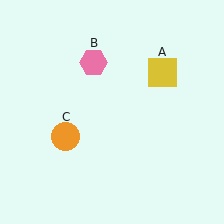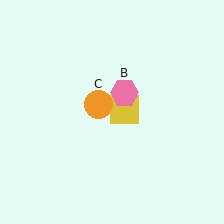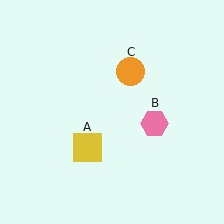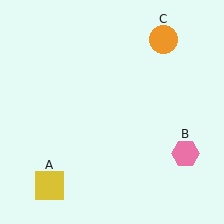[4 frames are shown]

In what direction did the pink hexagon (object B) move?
The pink hexagon (object B) moved down and to the right.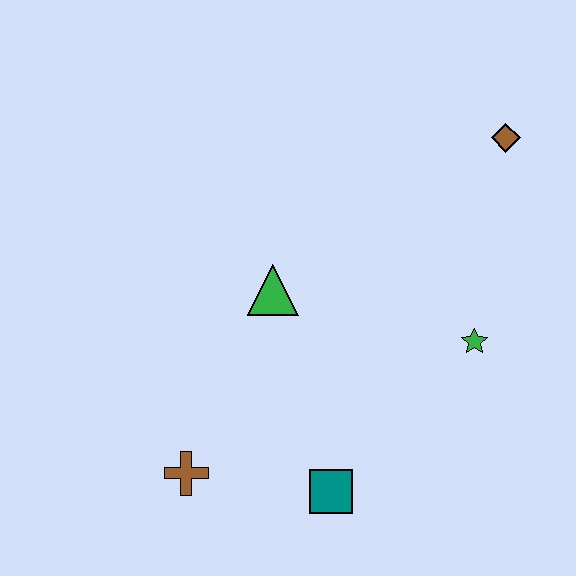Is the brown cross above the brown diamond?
No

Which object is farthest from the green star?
The brown cross is farthest from the green star.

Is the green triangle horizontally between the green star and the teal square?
No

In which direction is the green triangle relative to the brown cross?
The green triangle is above the brown cross.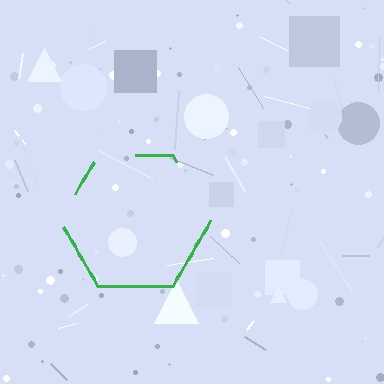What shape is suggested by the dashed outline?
The dashed outline suggests a hexagon.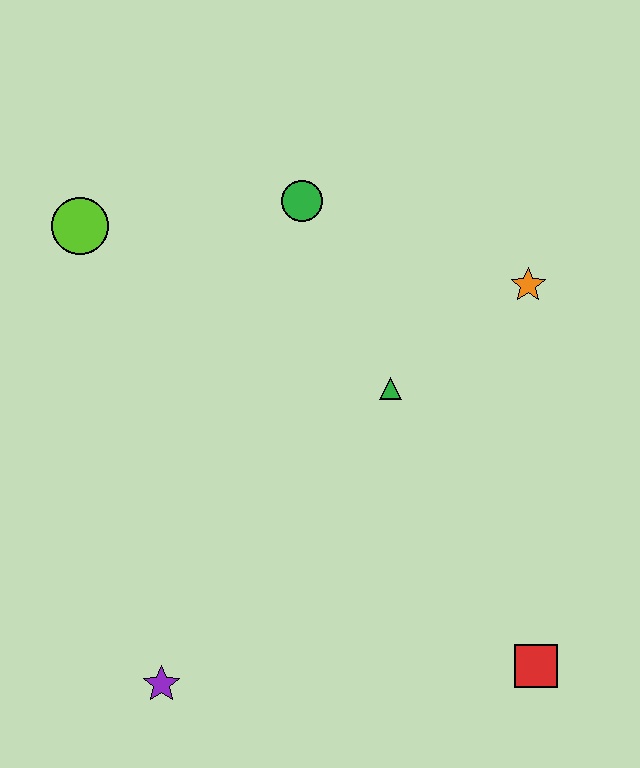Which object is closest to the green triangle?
The orange star is closest to the green triangle.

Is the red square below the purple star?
No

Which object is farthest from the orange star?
The purple star is farthest from the orange star.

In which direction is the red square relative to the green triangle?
The red square is below the green triangle.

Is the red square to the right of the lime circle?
Yes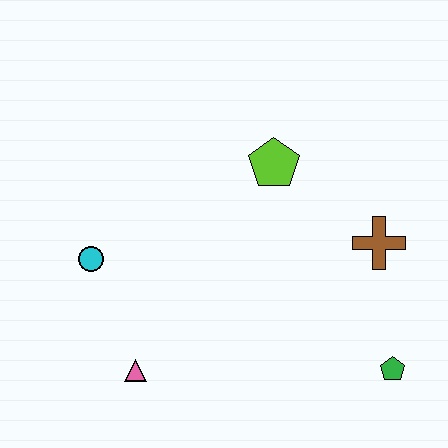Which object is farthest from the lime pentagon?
The pink triangle is farthest from the lime pentagon.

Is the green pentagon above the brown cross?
No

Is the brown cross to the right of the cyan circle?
Yes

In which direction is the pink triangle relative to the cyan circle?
The pink triangle is below the cyan circle.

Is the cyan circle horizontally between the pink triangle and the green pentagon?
No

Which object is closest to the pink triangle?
The cyan circle is closest to the pink triangle.